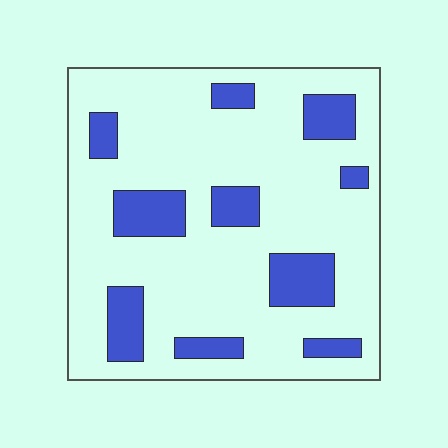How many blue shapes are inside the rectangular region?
10.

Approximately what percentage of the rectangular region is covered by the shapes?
Approximately 20%.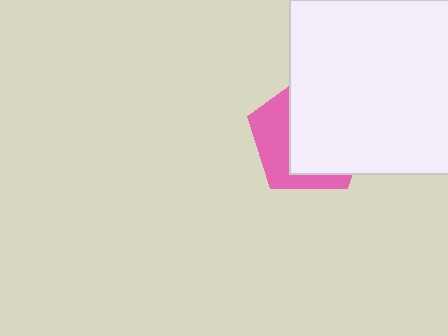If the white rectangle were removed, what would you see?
You would see the complete pink pentagon.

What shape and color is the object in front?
The object in front is a white rectangle.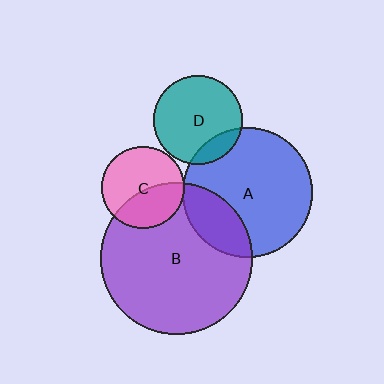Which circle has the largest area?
Circle B (purple).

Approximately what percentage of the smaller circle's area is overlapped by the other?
Approximately 40%.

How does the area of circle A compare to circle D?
Approximately 2.1 times.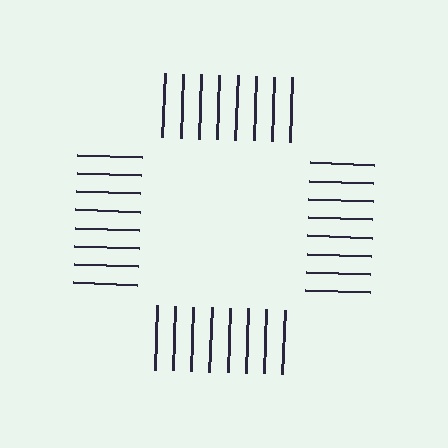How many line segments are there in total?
32 — 8 along each of the 4 edges.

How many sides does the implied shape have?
4 sides — the line-ends trace a square.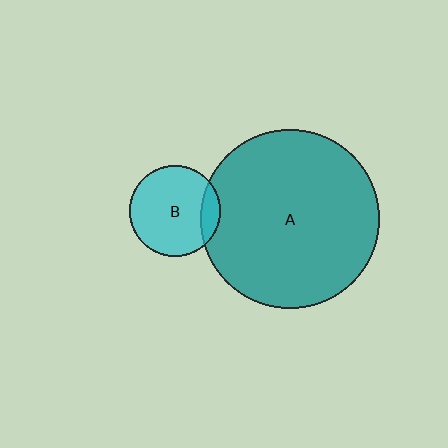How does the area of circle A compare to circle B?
Approximately 3.9 times.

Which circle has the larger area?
Circle A (teal).